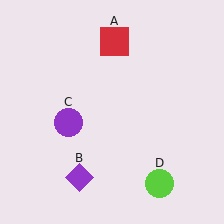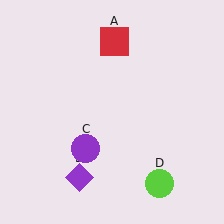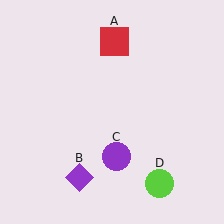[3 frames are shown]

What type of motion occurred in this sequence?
The purple circle (object C) rotated counterclockwise around the center of the scene.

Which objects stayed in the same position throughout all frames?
Red square (object A) and purple diamond (object B) and lime circle (object D) remained stationary.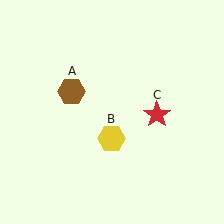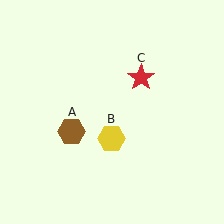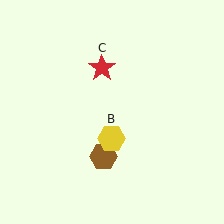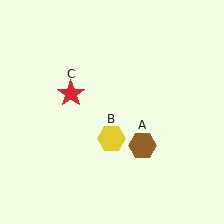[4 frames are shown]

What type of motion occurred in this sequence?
The brown hexagon (object A), red star (object C) rotated counterclockwise around the center of the scene.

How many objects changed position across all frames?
2 objects changed position: brown hexagon (object A), red star (object C).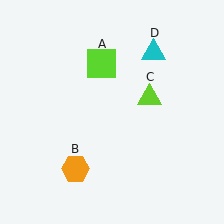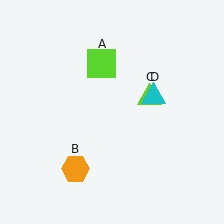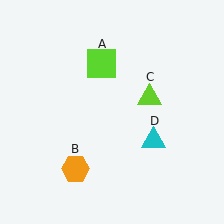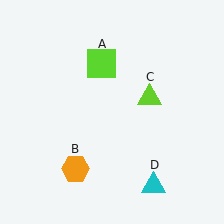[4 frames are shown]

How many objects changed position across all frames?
1 object changed position: cyan triangle (object D).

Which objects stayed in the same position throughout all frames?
Lime square (object A) and orange hexagon (object B) and lime triangle (object C) remained stationary.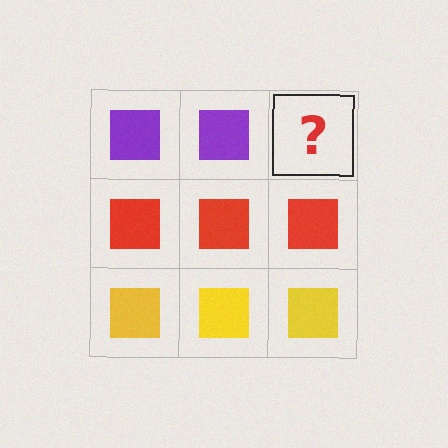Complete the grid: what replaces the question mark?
The question mark should be replaced with a purple square.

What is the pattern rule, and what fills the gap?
The rule is that each row has a consistent color. The gap should be filled with a purple square.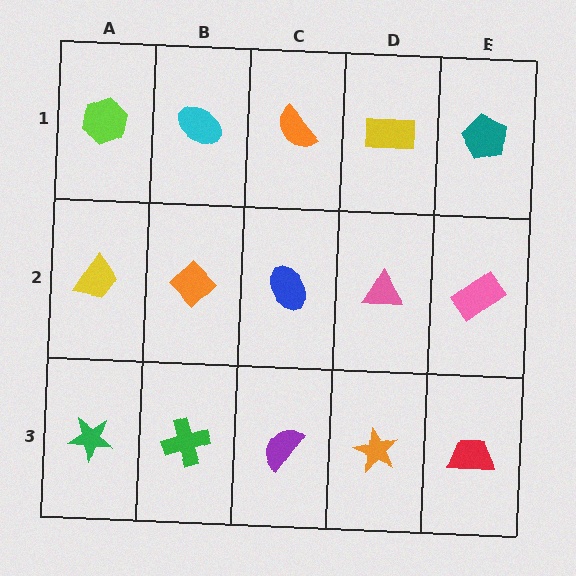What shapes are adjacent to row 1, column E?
A pink rectangle (row 2, column E), a yellow rectangle (row 1, column D).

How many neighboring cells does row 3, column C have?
3.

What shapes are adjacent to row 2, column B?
A cyan ellipse (row 1, column B), a green cross (row 3, column B), a yellow trapezoid (row 2, column A), a blue ellipse (row 2, column C).